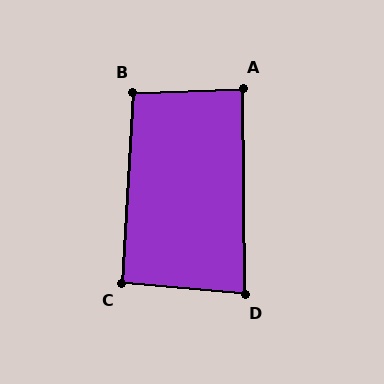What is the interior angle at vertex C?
Approximately 92 degrees (approximately right).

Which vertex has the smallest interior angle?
D, at approximately 84 degrees.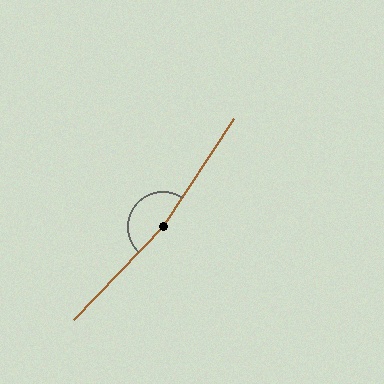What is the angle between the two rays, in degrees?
Approximately 170 degrees.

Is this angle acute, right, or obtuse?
It is obtuse.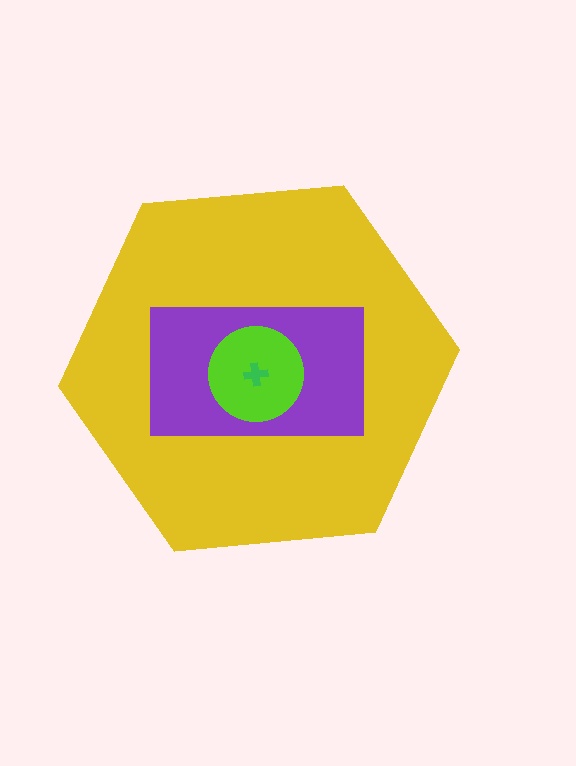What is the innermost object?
The green cross.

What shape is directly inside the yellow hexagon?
The purple rectangle.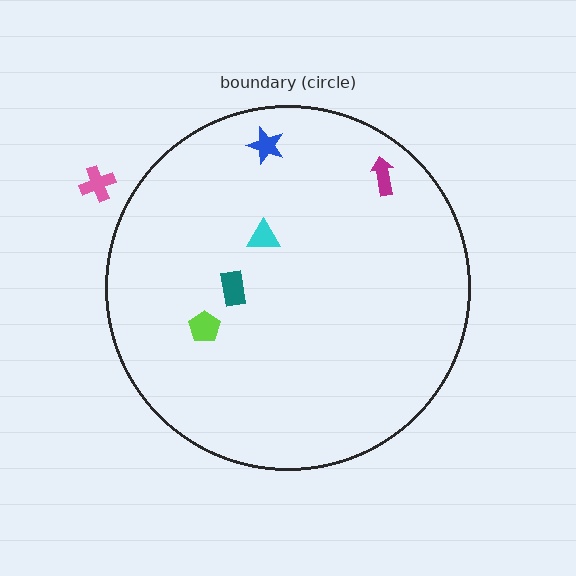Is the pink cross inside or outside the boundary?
Outside.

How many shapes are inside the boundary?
5 inside, 1 outside.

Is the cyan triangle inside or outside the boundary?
Inside.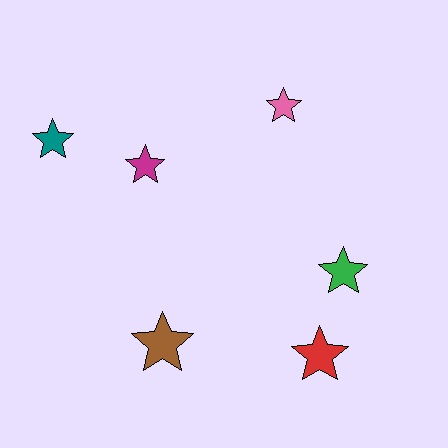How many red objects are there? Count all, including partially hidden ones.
There is 1 red object.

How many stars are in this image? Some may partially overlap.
There are 6 stars.